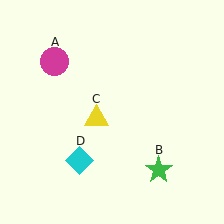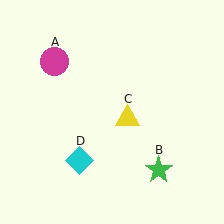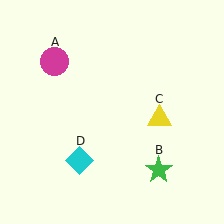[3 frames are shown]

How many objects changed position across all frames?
1 object changed position: yellow triangle (object C).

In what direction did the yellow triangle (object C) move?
The yellow triangle (object C) moved right.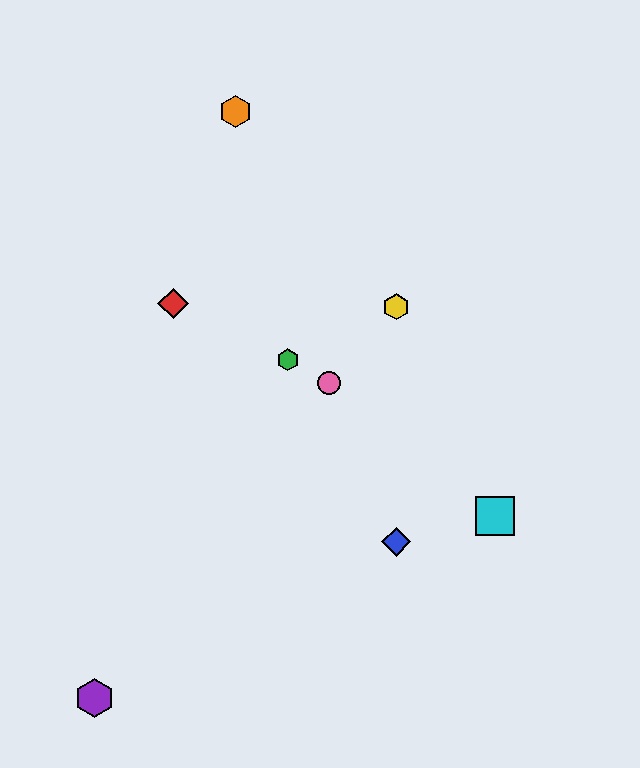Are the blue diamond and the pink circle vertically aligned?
No, the blue diamond is at x≈396 and the pink circle is at x≈329.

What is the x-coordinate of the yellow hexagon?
The yellow hexagon is at x≈396.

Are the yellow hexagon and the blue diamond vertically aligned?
Yes, both are at x≈396.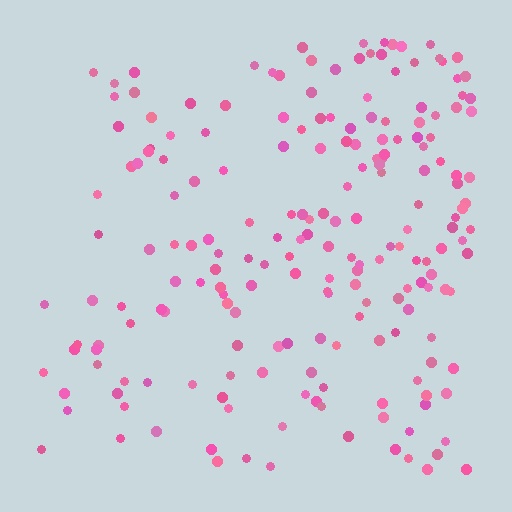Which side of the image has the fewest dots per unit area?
The left.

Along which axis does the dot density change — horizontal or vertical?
Horizontal.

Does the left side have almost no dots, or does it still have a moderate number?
Still a moderate number, just noticeably fewer than the right.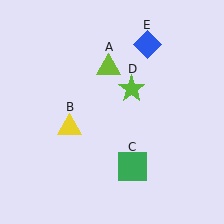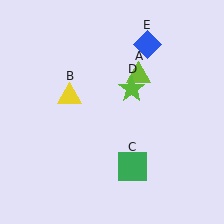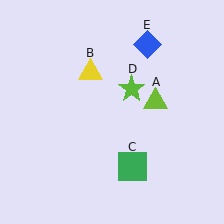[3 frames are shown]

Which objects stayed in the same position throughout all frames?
Green square (object C) and lime star (object D) and blue diamond (object E) remained stationary.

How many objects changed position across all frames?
2 objects changed position: lime triangle (object A), yellow triangle (object B).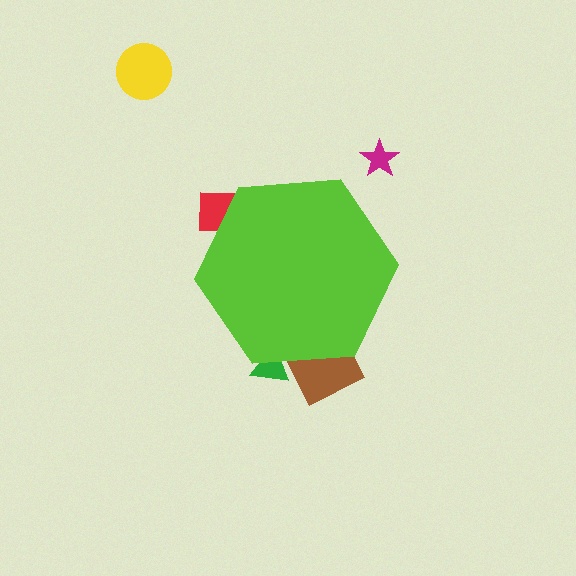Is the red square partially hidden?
Yes, the red square is partially hidden behind the lime hexagon.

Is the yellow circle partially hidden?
No, the yellow circle is fully visible.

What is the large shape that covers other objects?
A lime hexagon.